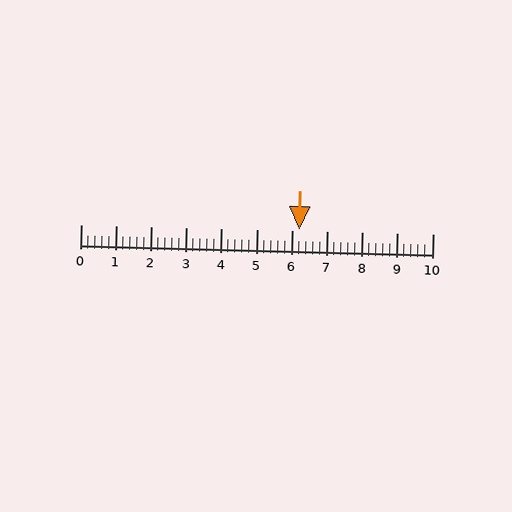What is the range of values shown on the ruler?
The ruler shows values from 0 to 10.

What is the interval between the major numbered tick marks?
The major tick marks are spaced 1 units apart.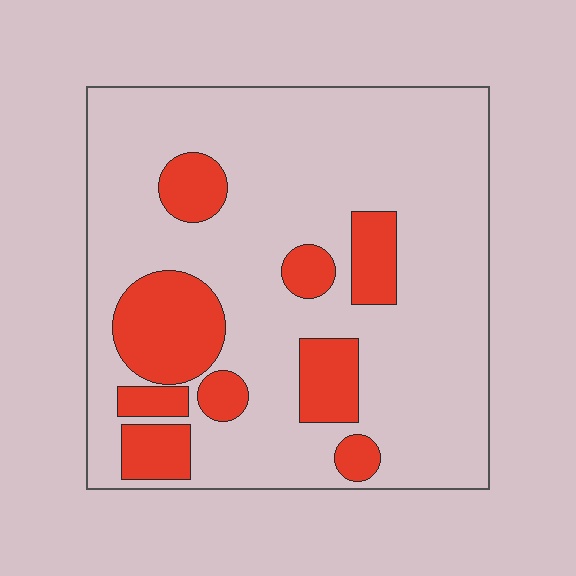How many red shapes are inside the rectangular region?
9.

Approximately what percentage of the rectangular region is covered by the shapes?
Approximately 20%.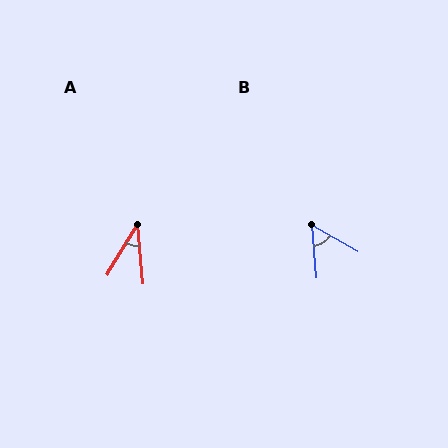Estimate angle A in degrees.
Approximately 36 degrees.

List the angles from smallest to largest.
A (36°), B (55°).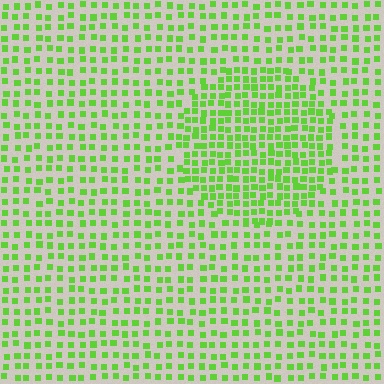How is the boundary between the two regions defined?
The boundary is defined by a change in element density (approximately 1.7x ratio). All elements are the same color, size, and shape.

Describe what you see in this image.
The image contains small lime elements arranged at two different densities. A circle-shaped region is visible where the elements are more densely packed than the surrounding area.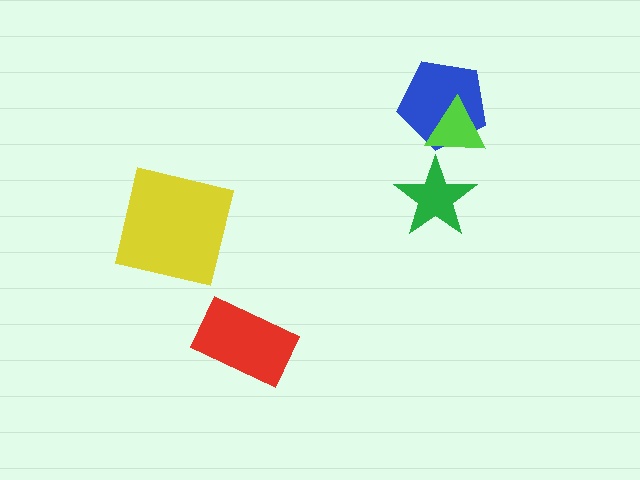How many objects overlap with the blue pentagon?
1 object overlaps with the blue pentagon.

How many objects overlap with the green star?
0 objects overlap with the green star.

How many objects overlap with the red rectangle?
0 objects overlap with the red rectangle.